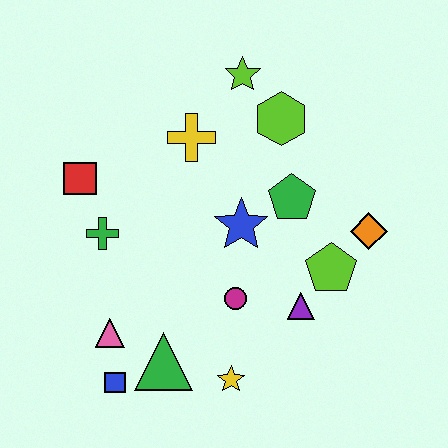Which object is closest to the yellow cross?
The lime star is closest to the yellow cross.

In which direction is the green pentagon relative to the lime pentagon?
The green pentagon is above the lime pentagon.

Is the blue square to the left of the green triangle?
Yes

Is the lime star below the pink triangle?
No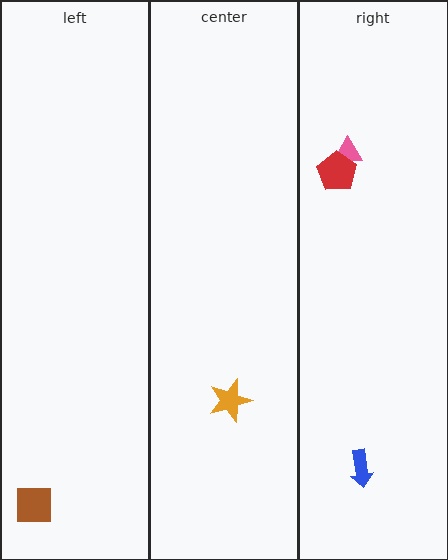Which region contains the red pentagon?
The right region.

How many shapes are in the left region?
1.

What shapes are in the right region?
The pink triangle, the blue arrow, the red pentagon.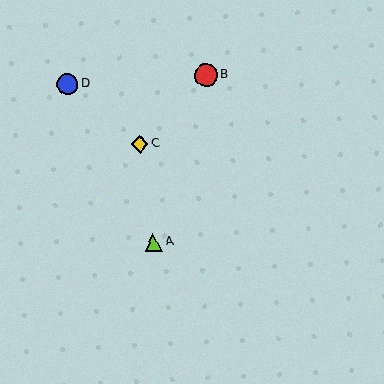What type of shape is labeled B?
Shape B is a red circle.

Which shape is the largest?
The red circle (labeled B) is the largest.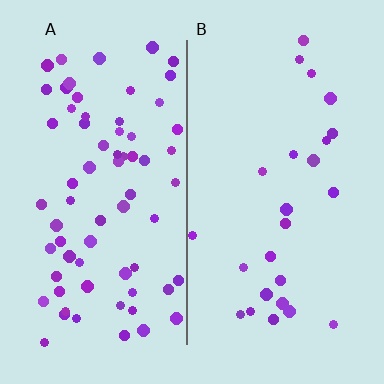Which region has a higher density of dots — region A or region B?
A (the left).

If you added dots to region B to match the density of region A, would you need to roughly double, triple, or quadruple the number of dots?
Approximately triple.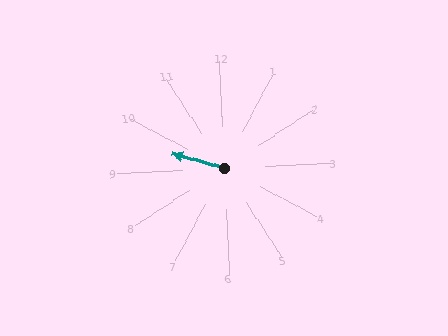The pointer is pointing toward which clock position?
Roughly 10 o'clock.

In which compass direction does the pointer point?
West.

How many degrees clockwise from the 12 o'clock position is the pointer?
Approximately 288 degrees.